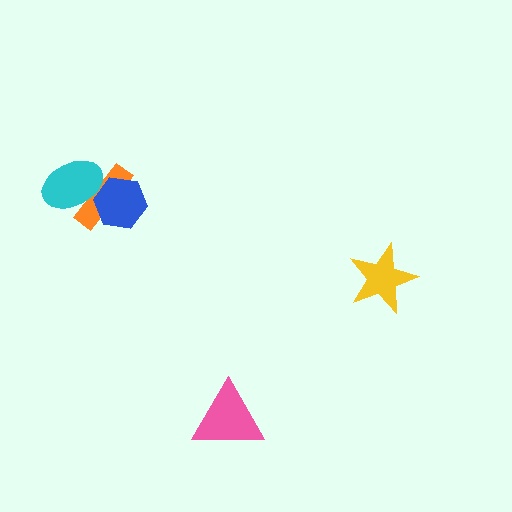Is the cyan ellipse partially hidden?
Yes, it is partially covered by another shape.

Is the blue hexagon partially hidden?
No, no other shape covers it.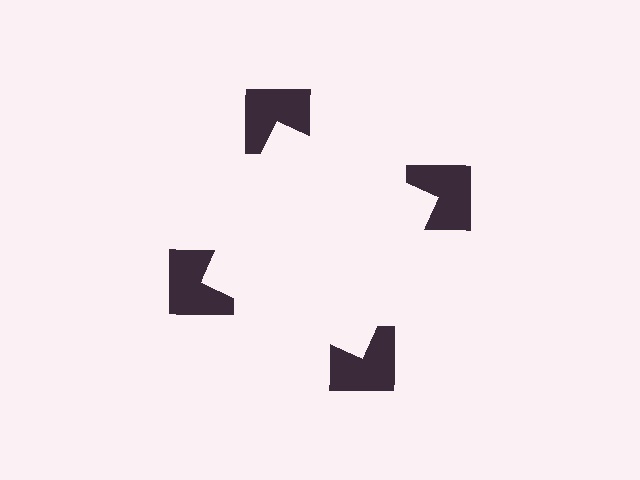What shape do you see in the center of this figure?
An illusory square — its edges are inferred from the aligned wedge cuts in the notched squares, not physically drawn.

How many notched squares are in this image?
There are 4 — one at each vertex of the illusory square.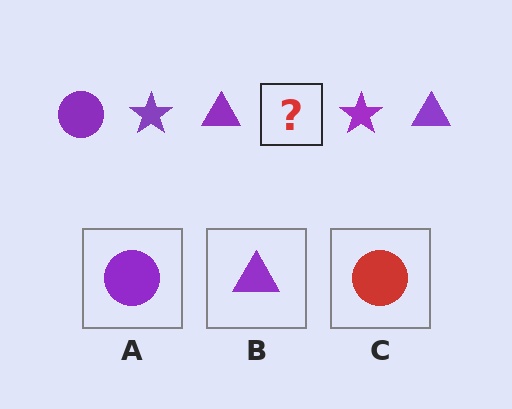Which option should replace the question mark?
Option A.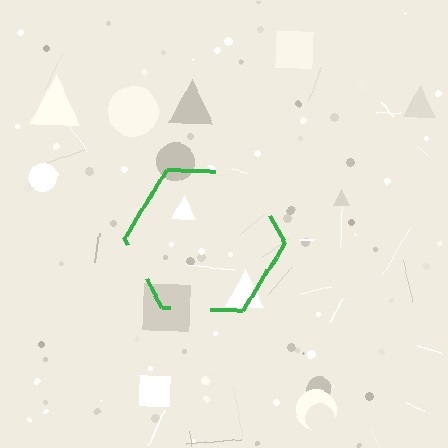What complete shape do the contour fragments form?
The contour fragments form a hexagon.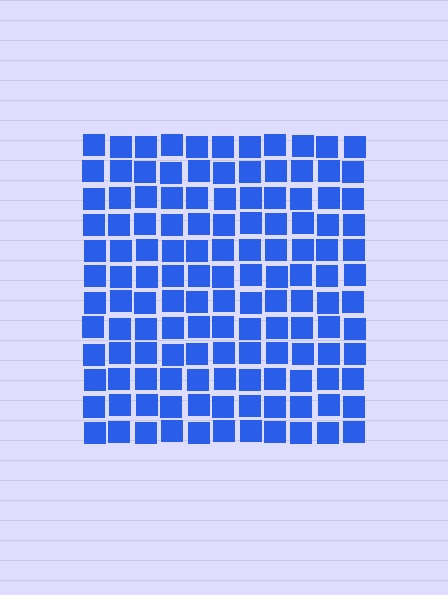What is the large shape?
The large shape is a square.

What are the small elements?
The small elements are squares.